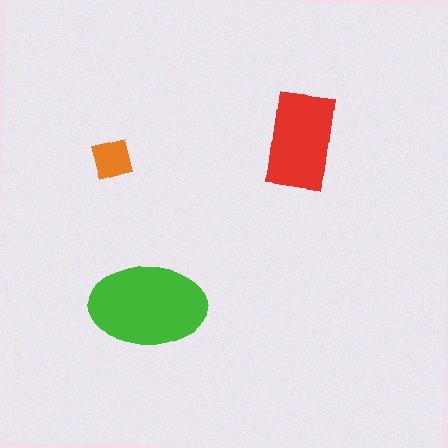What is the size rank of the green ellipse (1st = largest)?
1st.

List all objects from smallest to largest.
The orange square, the red rectangle, the green ellipse.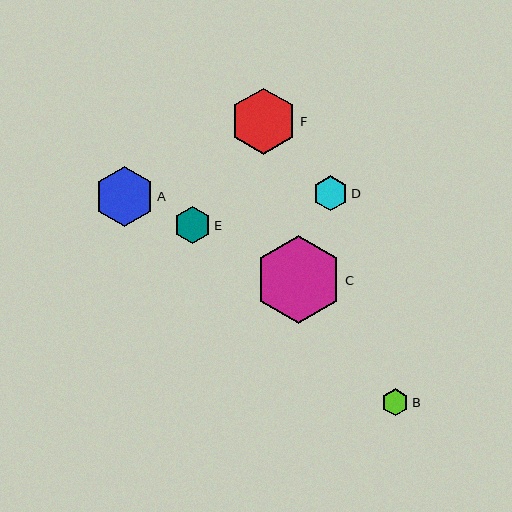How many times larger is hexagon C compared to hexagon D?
Hexagon C is approximately 2.5 times the size of hexagon D.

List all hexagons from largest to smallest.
From largest to smallest: C, F, A, E, D, B.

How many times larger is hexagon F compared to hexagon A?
Hexagon F is approximately 1.1 times the size of hexagon A.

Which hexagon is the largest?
Hexagon C is the largest with a size of approximately 88 pixels.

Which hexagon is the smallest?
Hexagon B is the smallest with a size of approximately 27 pixels.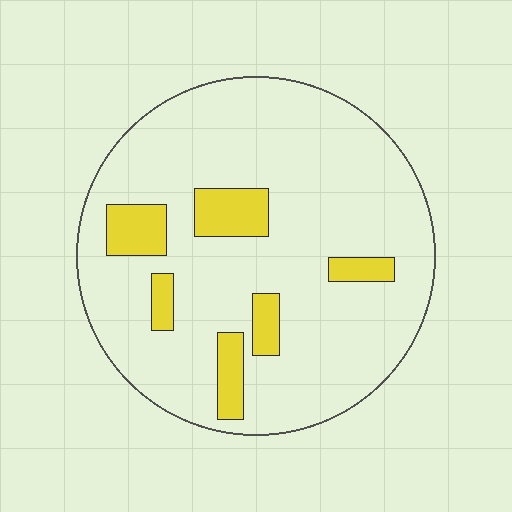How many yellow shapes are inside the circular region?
6.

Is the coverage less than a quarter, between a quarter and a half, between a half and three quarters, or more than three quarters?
Less than a quarter.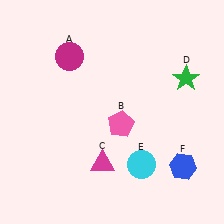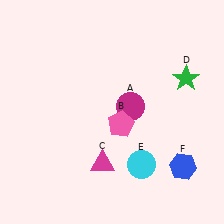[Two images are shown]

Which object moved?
The magenta circle (A) moved right.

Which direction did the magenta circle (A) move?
The magenta circle (A) moved right.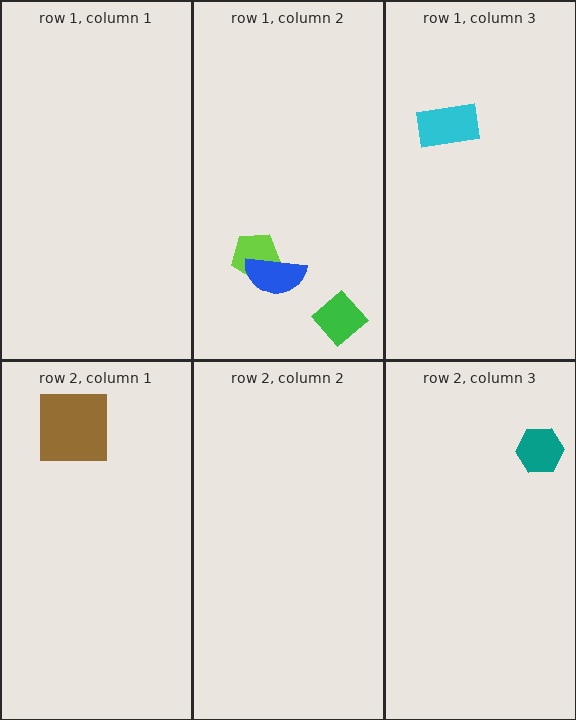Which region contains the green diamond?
The row 1, column 2 region.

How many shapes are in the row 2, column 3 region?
1.